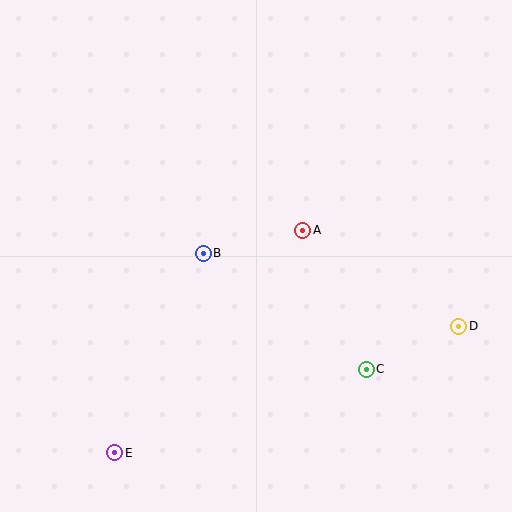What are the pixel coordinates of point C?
Point C is at (366, 369).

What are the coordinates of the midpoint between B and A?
The midpoint between B and A is at (253, 242).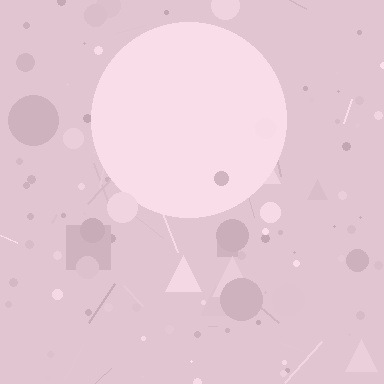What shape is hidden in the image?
A circle is hidden in the image.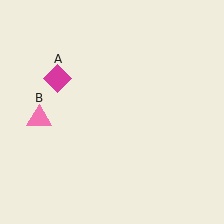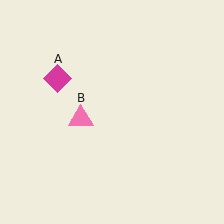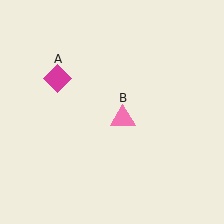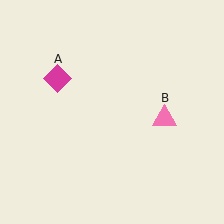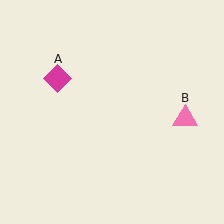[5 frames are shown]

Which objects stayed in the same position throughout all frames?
Magenta diamond (object A) remained stationary.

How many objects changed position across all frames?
1 object changed position: pink triangle (object B).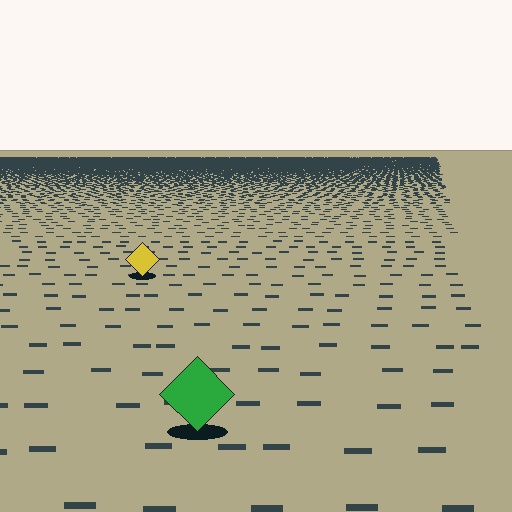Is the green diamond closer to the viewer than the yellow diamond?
Yes. The green diamond is closer — you can tell from the texture gradient: the ground texture is coarser near it.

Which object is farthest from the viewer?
The yellow diamond is farthest from the viewer. It appears smaller and the ground texture around it is denser.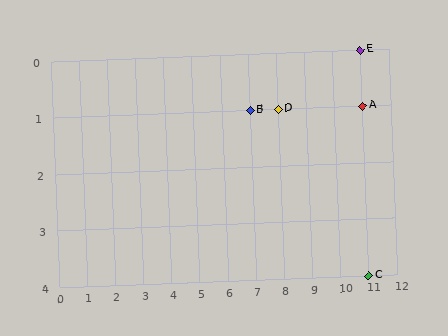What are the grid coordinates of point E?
Point E is at grid coordinates (11, 0).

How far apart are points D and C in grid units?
Points D and C are 3 columns and 3 rows apart (about 4.2 grid units diagonally).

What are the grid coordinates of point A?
Point A is at grid coordinates (11, 1).